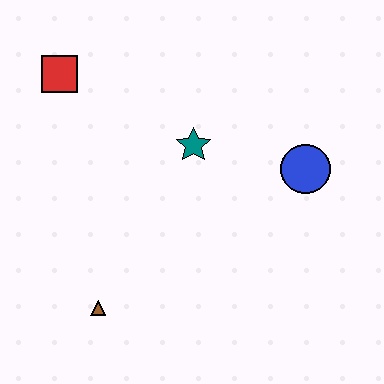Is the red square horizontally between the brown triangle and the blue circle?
No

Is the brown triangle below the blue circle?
Yes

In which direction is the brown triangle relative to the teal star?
The brown triangle is below the teal star.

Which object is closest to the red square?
The teal star is closest to the red square.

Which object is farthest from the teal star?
The brown triangle is farthest from the teal star.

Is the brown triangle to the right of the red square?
Yes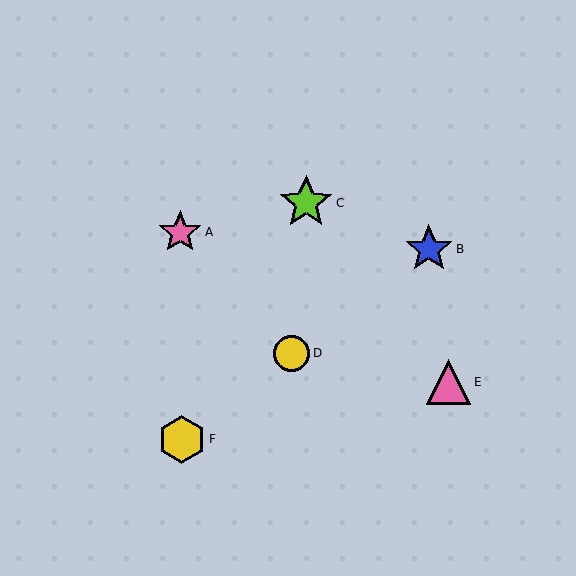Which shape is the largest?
The lime star (labeled C) is the largest.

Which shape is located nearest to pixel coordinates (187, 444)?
The yellow hexagon (labeled F) at (182, 439) is nearest to that location.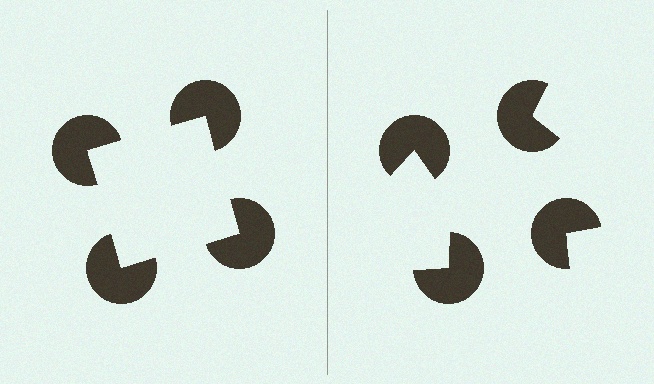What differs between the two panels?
The pac-man discs are positioned identically on both sides; only the wedge orientations differ. On the left they align to a square; on the right they are misaligned.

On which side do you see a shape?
An illusory square appears on the left side. On the right side the wedge cuts are rotated, so no coherent shape forms.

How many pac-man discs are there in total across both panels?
8 — 4 on each side.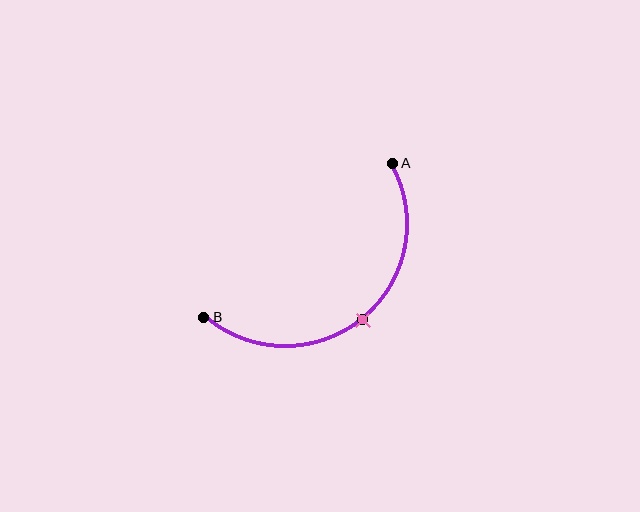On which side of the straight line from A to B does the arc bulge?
The arc bulges below and to the right of the straight line connecting A and B.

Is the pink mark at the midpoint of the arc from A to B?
Yes. The pink mark lies on the arc at equal arc-length from both A and B — it is the arc midpoint.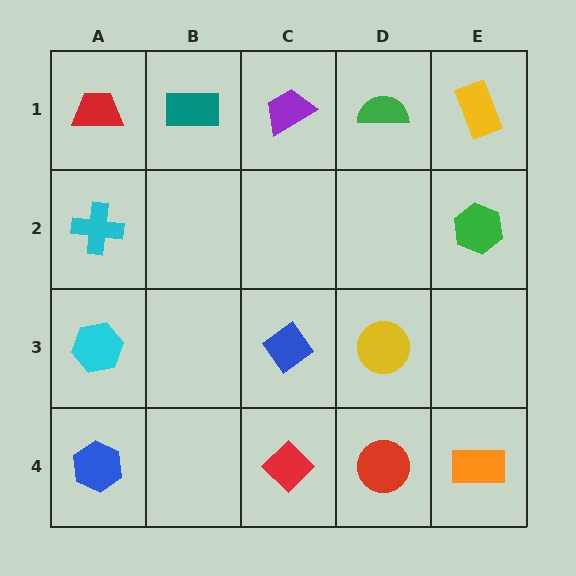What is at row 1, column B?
A teal rectangle.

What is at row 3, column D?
A yellow circle.